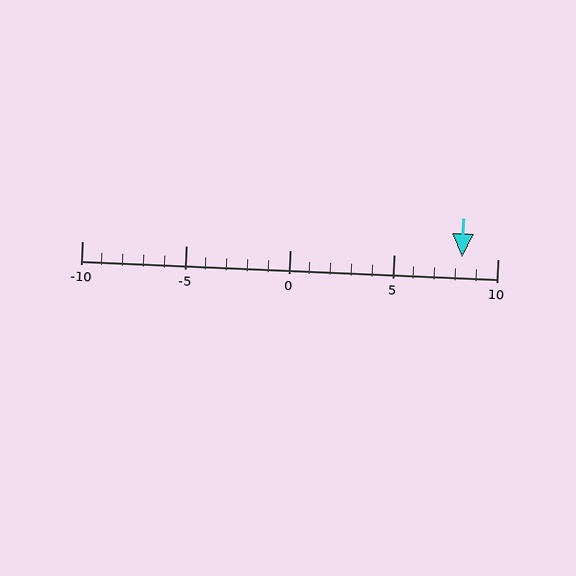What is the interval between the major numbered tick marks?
The major tick marks are spaced 5 units apart.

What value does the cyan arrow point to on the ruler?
The cyan arrow points to approximately 8.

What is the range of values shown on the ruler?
The ruler shows values from -10 to 10.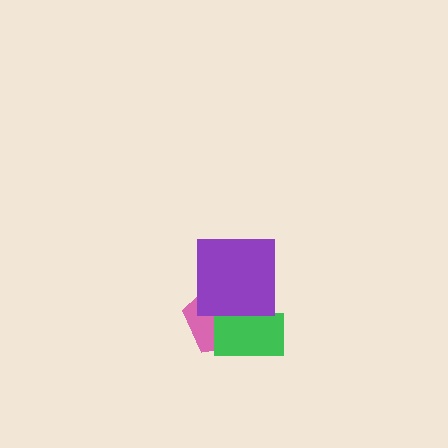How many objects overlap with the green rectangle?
2 objects overlap with the green rectangle.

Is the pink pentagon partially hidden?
Yes, it is partially covered by another shape.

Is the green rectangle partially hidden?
Yes, it is partially covered by another shape.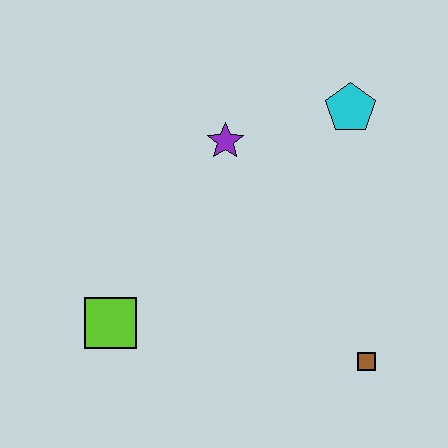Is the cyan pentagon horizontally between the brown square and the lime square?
Yes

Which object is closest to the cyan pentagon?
The purple star is closest to the cyan pentagon.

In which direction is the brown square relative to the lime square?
The brown square is to the right of the lime square.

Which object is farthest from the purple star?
The brown square is farthest from the purple star.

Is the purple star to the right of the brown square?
No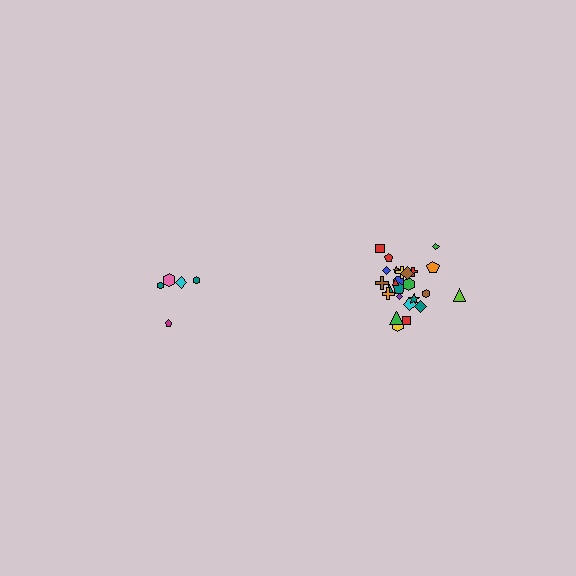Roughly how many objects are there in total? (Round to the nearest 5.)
Roughly 30 objects in total.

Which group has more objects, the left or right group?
The right group.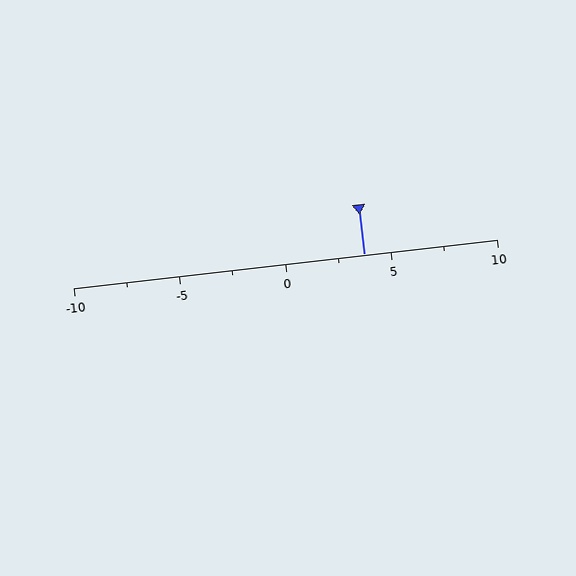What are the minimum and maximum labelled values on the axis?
The axis runs from -10 to 10.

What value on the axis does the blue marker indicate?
The marker indicates approximately 3.8.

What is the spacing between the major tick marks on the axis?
The major ticks are spaced 5 apart.